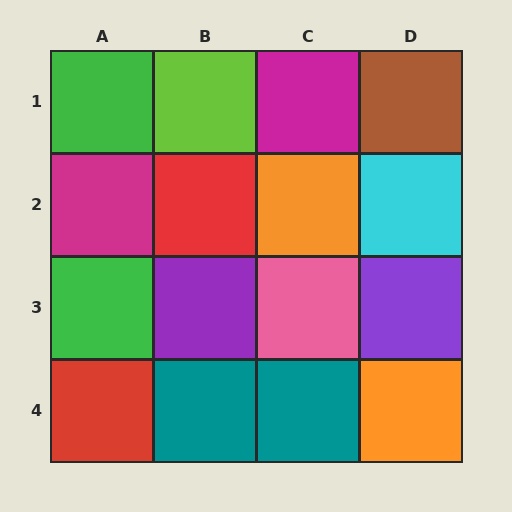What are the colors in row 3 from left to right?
Green, purple, pink, purple.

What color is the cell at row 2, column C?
Orange.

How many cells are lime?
1 cell is lime.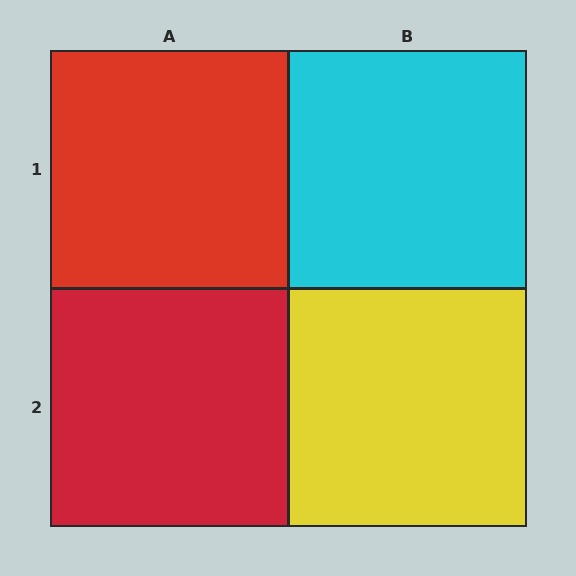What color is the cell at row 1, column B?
Cyan.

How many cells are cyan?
1 cell is cyan.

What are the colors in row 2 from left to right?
Red, yellow.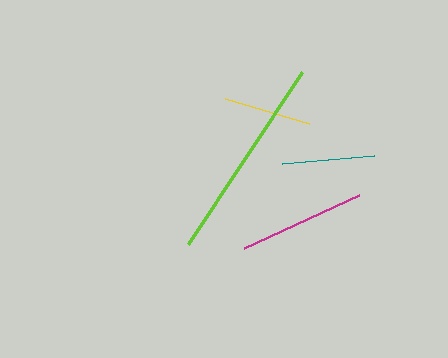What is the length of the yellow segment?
The yellow segment is approximately 87 pixels long.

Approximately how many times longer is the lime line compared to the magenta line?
The lime line is approximately 1.6 times the length of the magenta line.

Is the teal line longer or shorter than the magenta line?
The magenta line is longer than the teal line.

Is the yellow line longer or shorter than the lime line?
The lime line is longer than the yellow line.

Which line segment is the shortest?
The yellow line is the shortest at approximately 87 pixels.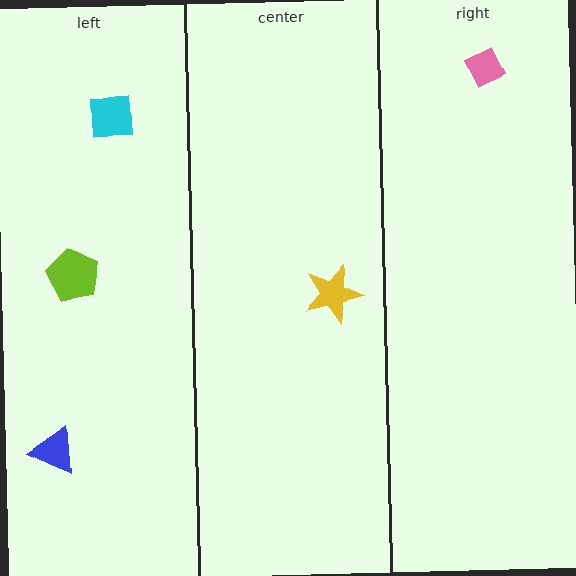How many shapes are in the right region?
1.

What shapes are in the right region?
The pink diamond.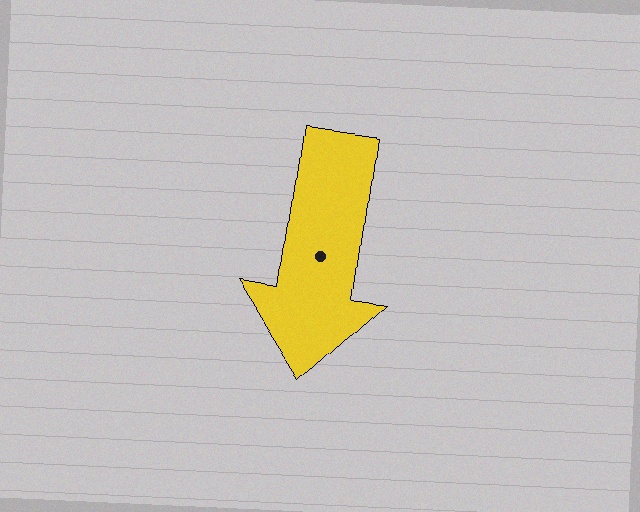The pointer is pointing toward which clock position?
Roughly 6 o'clock.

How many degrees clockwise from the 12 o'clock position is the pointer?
Approximately 188 degrees.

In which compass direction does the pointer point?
South.